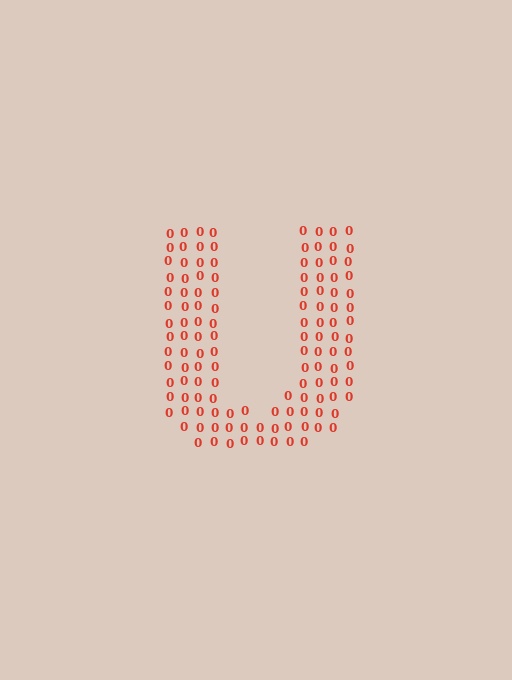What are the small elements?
The small elements are digit 0's.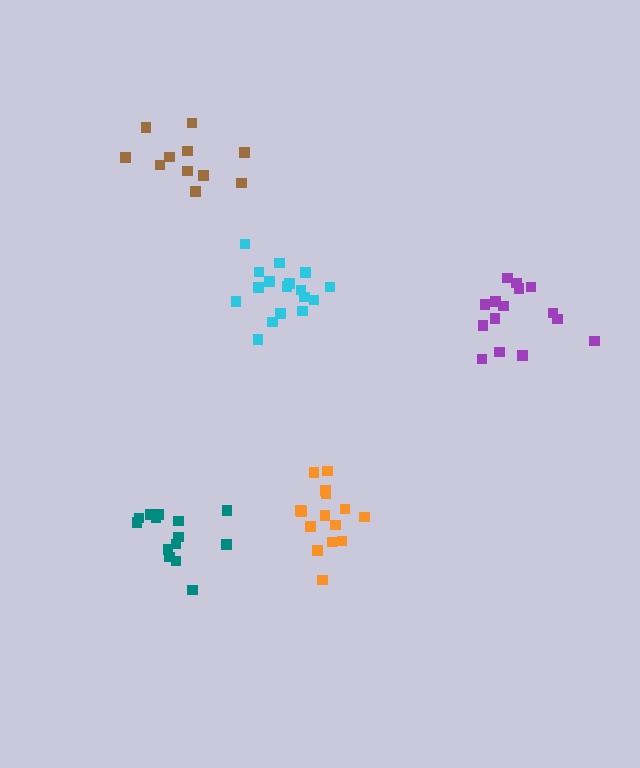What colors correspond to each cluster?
The clusters are colored: teal, purple, orange, cyan, brown.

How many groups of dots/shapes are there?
There are 5 groups.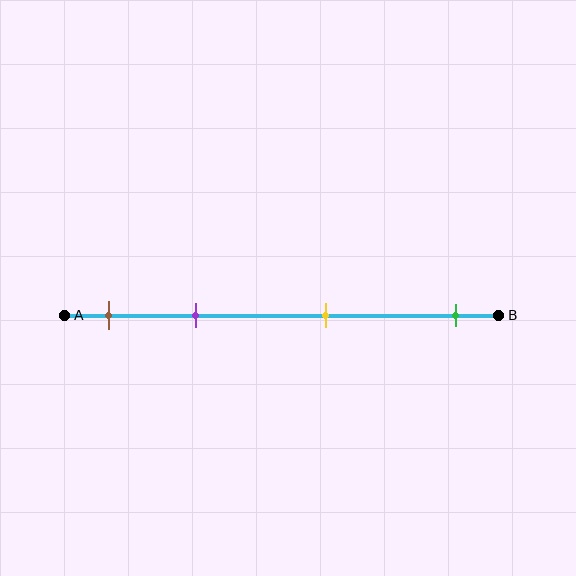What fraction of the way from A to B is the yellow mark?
The yellow mark is approximately 60% (0.6) of the way from A to B.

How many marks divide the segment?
There are 4 marks dividing the segment.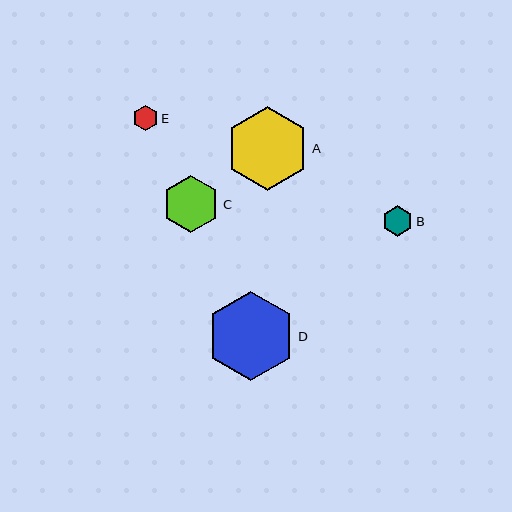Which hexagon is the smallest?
Hexagon E is the smallest with a size of approximately 26 pixels.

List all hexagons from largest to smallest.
From largest to smallest: D, A, C, B, E.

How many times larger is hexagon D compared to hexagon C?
Hexagon D is approximately 1.5 times the size of hexagon C.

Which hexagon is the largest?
Hexagon D is the largest with a size of approximately 89 pixels.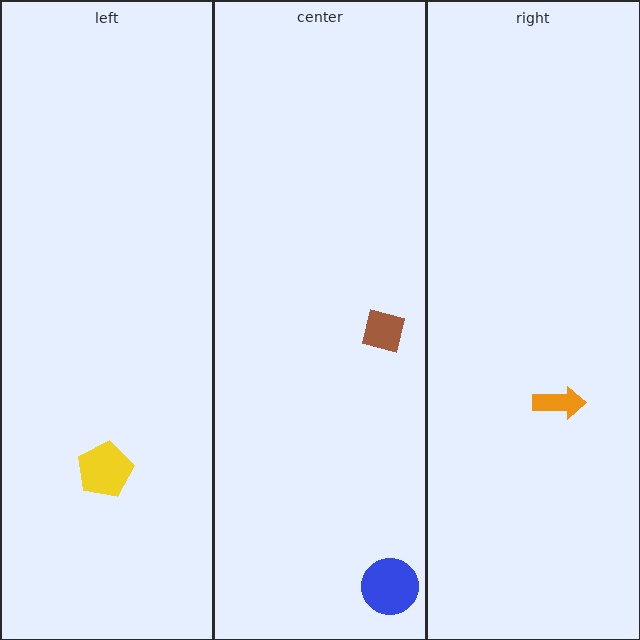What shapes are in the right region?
The orange arrow.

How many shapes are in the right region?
1.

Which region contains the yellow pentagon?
The left region.